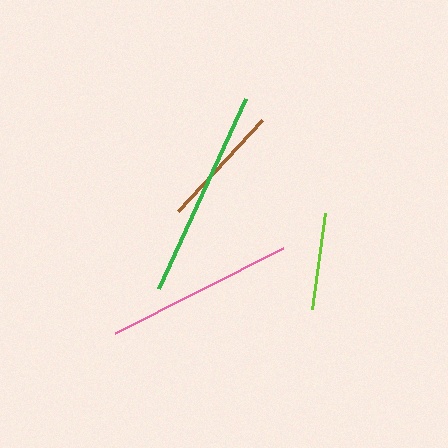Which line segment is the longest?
The green line is the longest at approximately 209 pixels.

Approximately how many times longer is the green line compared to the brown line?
The green line is approximately 1.7 times the length of the brown line.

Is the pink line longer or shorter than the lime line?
The pink line is longer than the lime line.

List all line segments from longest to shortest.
From longest to shortest: green, pink, brown, lime.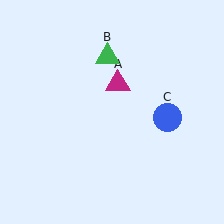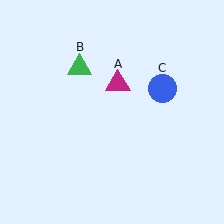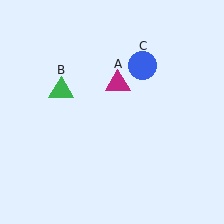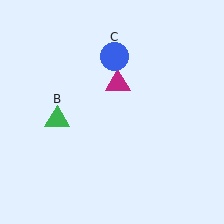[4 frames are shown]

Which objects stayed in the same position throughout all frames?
Magenta triangle (object A) remained stationary.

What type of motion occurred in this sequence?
The green triangle (object B), blue circle (object C) rotated counterclockwise around the center of the scene.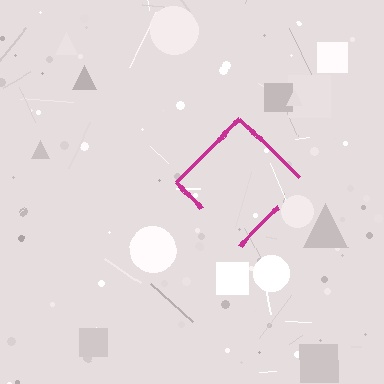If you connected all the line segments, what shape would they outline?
They would outline a diamond.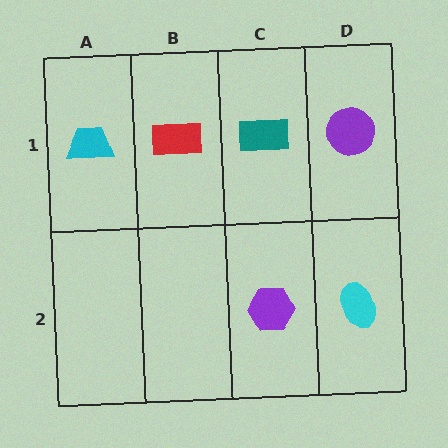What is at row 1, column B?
A red rectangle.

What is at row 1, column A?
A cyan trapezoid.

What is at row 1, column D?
A purple circle.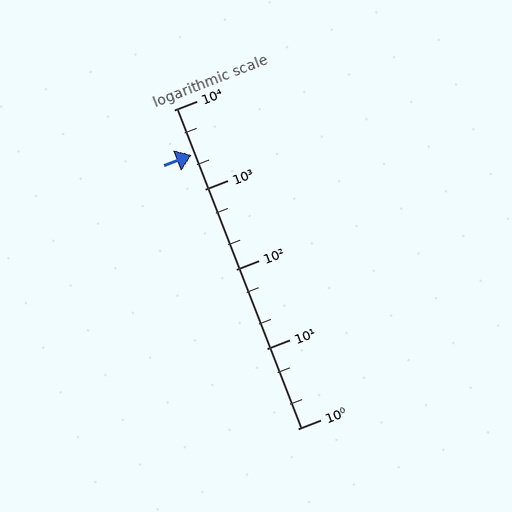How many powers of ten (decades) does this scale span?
The scale spans 4 decades, from 1 to 10000.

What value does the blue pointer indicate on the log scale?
The pointer indicates approximately 2700.